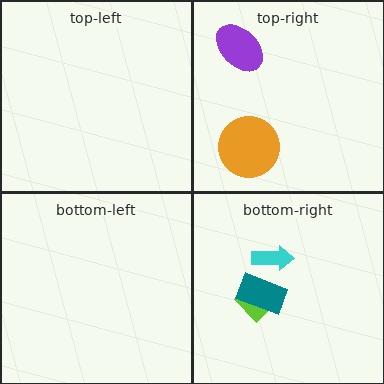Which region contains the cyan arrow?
The bottom-right region.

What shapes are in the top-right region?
The orange circle, the purple ellipse.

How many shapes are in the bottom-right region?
3.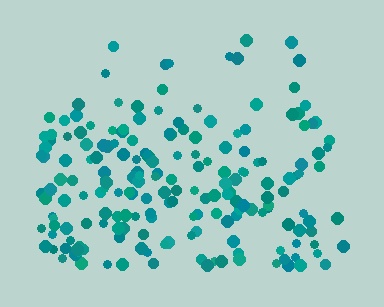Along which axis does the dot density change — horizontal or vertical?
Vertical.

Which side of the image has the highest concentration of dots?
The bottom.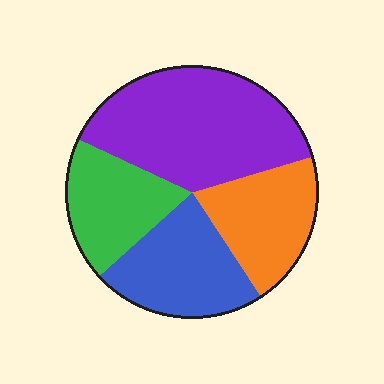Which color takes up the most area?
Purple, at roughly 40%.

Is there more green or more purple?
Purple.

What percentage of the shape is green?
Green takes up less than a quarter of the shape.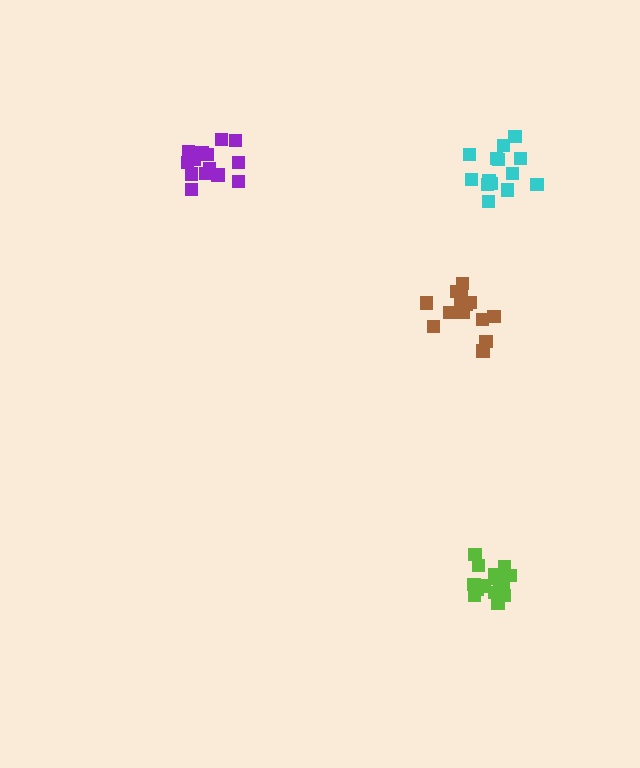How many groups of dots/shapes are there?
There are 4 groups.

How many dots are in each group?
Group 1: 14 dots, Group 2: 18 dots, Group 3: 14 dots, Group 4: 15 dots (61 total).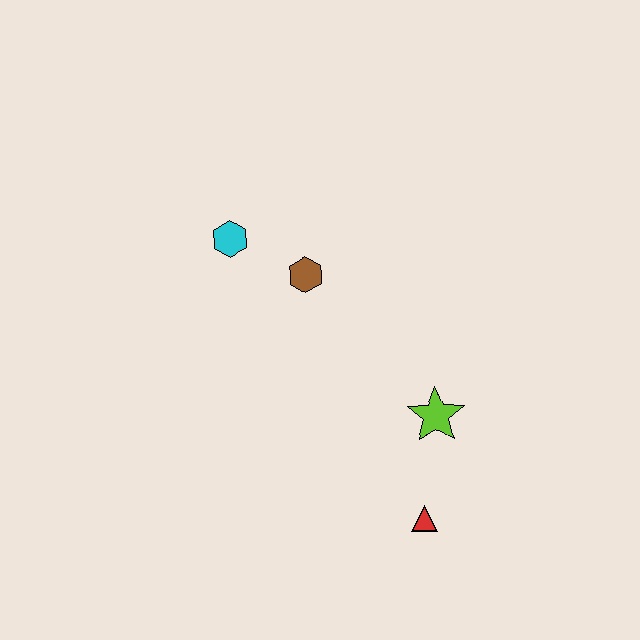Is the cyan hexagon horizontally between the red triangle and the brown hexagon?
No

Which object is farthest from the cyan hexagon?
The red triangle is farthest from the cyan hexagon.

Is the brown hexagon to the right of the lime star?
No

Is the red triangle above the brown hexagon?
No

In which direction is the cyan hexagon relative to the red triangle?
The cyan hexagon is above the red triangle.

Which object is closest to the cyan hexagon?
The brown hexagon is closest to the cyan hexagon.